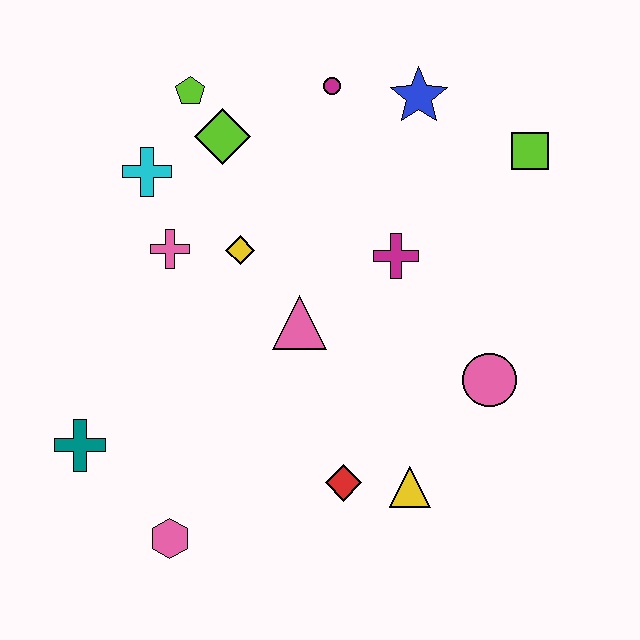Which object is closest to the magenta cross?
The pink triangle is closest to the magenta cross.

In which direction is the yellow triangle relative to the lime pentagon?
The yellow triangle is below the lime pentagon.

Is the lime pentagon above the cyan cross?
Yes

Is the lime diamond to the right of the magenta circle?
No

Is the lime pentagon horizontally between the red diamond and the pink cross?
Yes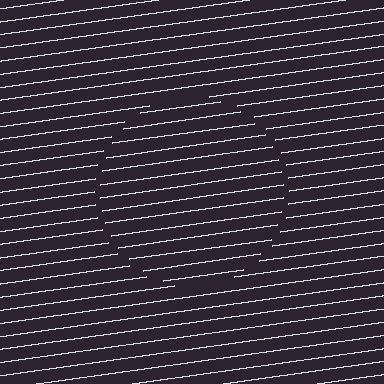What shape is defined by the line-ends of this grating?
An illusory circle. The interior of the shape contains the same grating, shifted by half a period — the contour is defined by the phase discontinuity where line-ends from the inner and outer gratings abut.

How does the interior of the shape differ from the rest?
The interior of the shape contains the same grating, shifted by half a period — the contour is defined by the phase discontinuity where line-ends from the inner and outer gratings abut.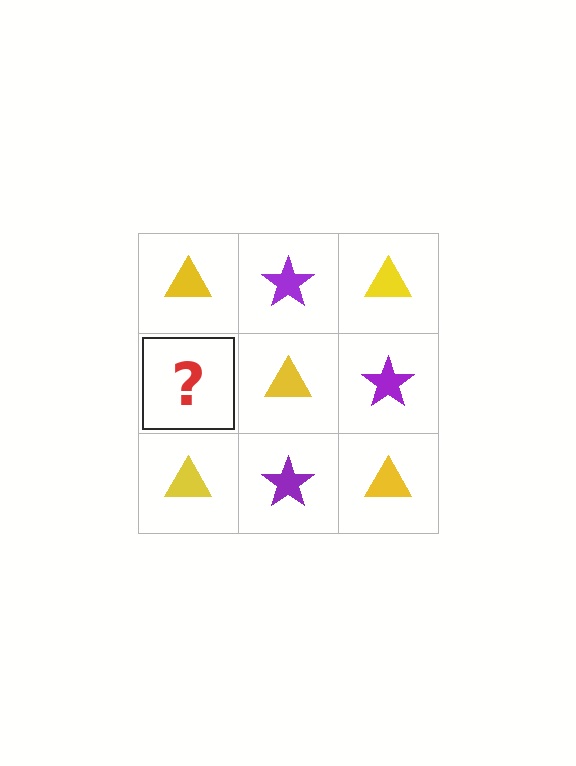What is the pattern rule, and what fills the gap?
The rule is that it alternates yellow triangle and purple star in a checkerboard pattern. The gap should be filled with a purple star.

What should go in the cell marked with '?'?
The missing cell should contain a purple star.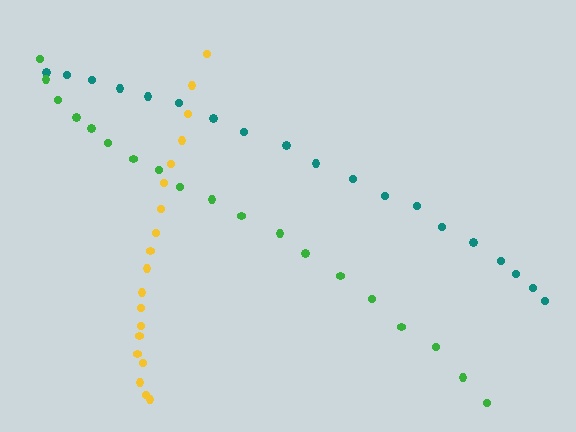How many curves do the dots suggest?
There are 3 distinct paths.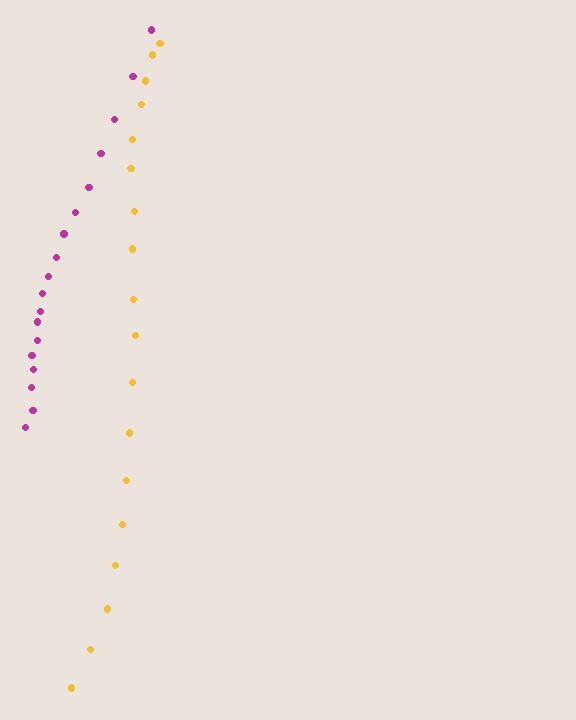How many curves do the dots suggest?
There are 2 distinct paths.